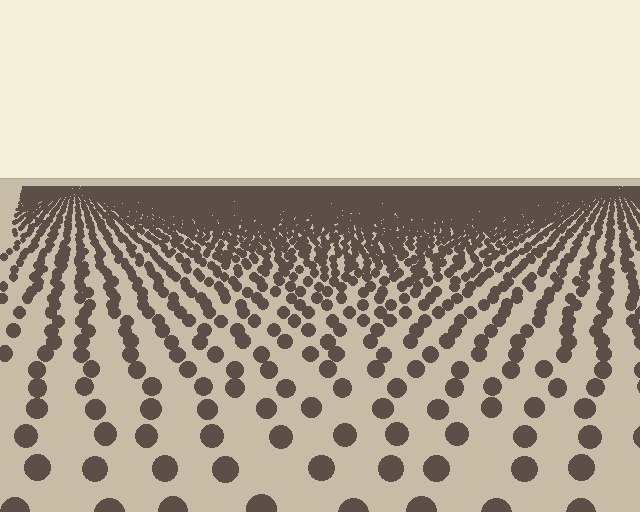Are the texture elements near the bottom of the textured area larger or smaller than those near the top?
Larger. Near the bottom, elements are closer to the viewer and appear at a bigger on-screen size.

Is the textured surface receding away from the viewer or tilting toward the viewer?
The surface is receding away from the viewer. Texture elements get smaller and denser toward the top.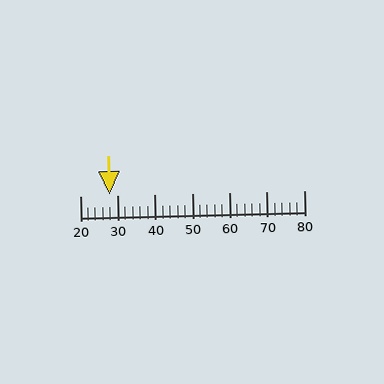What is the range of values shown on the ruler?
The ruler shows values from 20 to 80.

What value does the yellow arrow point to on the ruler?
The yellow arrow points to approximately 28.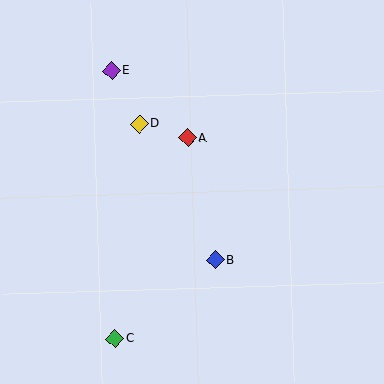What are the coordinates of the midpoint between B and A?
The midpoint between B and A is at (201, 199).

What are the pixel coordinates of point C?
Point C is at (115, 338).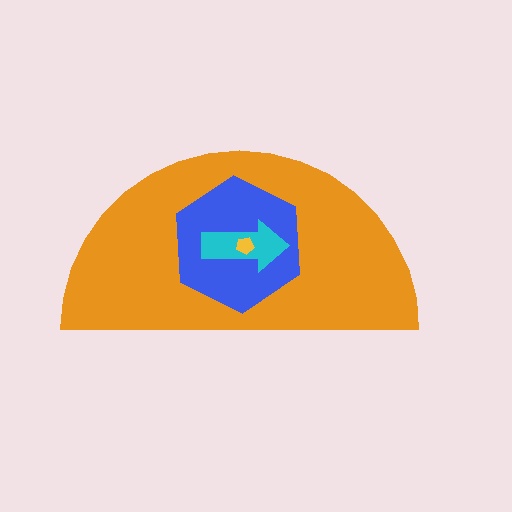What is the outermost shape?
The orange semicircle.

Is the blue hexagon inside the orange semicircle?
Yes.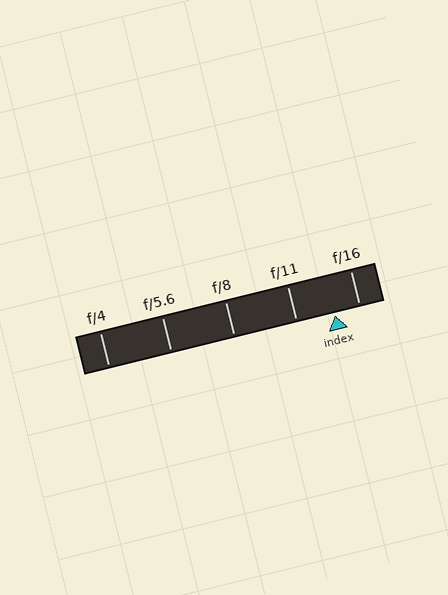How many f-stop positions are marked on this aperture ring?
There are 5 f-stop positions marked.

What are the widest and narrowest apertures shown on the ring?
The widest aperture shown is f/4 and the narrowest is f/16.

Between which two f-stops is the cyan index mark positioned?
The index mark is between f/11 and f/16.